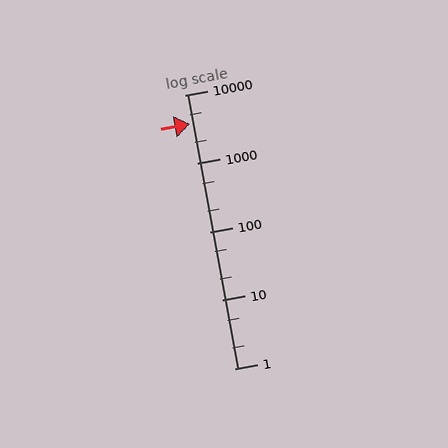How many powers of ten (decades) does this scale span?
The scale spans 4 decades, from 1 to 10000.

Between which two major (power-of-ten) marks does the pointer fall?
The pointer is between 1000 and 10000.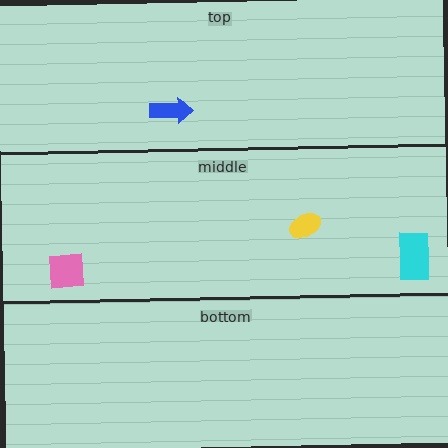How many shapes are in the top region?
1.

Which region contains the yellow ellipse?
The middle region.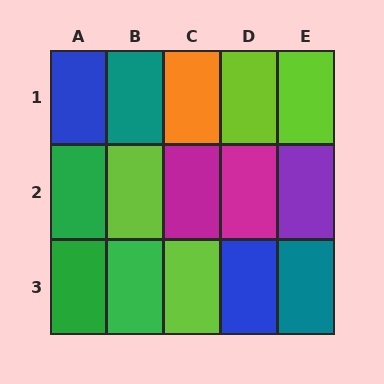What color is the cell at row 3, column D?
Blue.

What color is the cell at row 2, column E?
Purple.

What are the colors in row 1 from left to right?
Blue, teal, orange, lime, lime.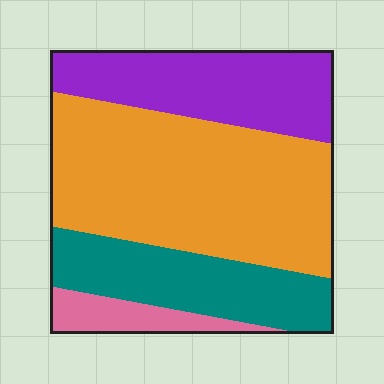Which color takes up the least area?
Pink, at roughly 10%.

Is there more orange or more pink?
Orange.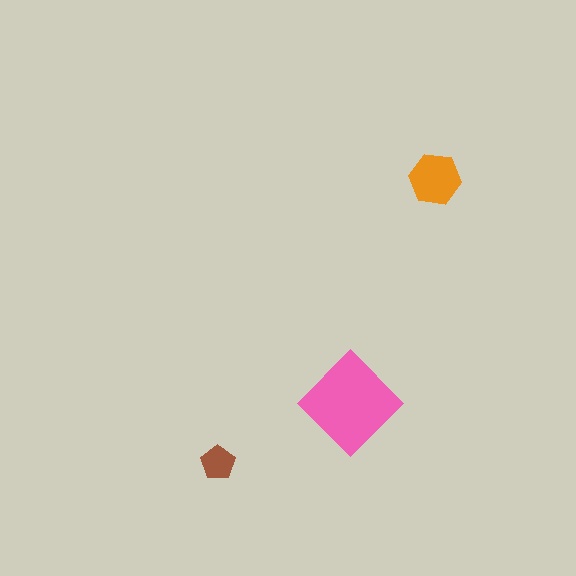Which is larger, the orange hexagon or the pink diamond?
The pink diamond.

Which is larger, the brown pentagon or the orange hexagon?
The orange hexagon.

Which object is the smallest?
The brown pentagon.